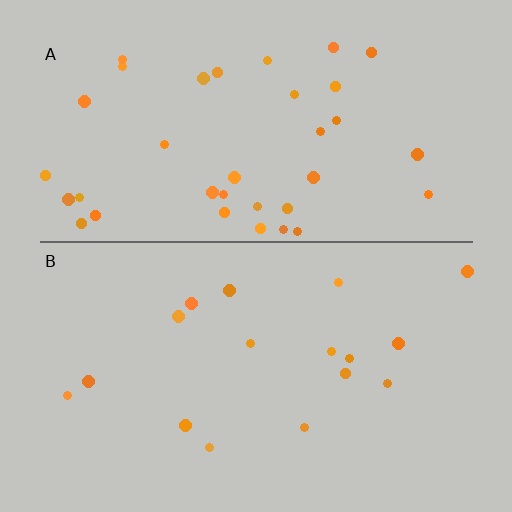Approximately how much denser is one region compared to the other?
Approximately 2.1× — region A over region B.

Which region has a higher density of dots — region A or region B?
A (the top).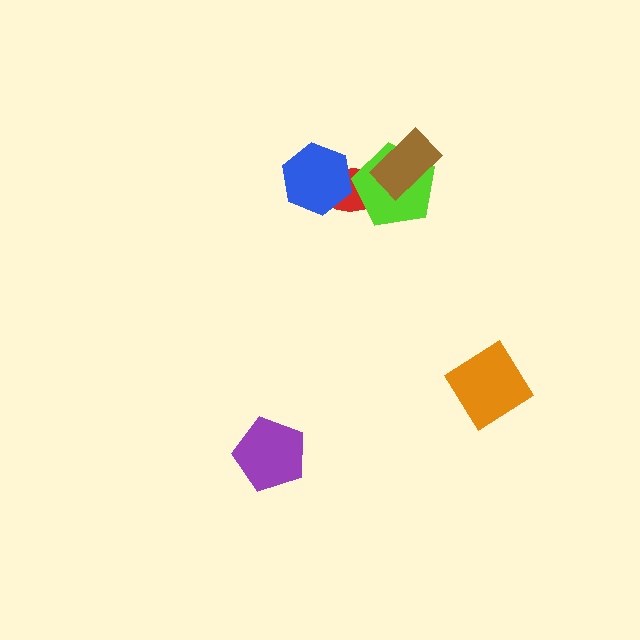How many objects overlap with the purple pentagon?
0 objects overlap with the purple pentagon.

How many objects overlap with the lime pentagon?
2 objects overlap with the lime pentagon.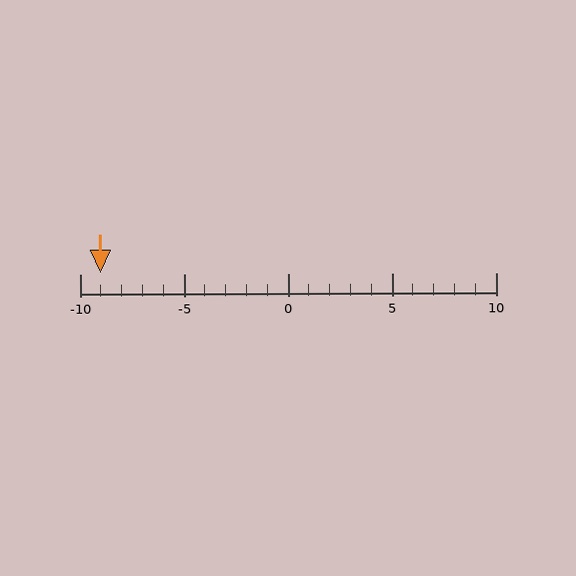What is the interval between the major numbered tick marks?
The major tick marks are spaced 5 units apart.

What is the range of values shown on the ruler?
The ruler shows values from -10 to 10.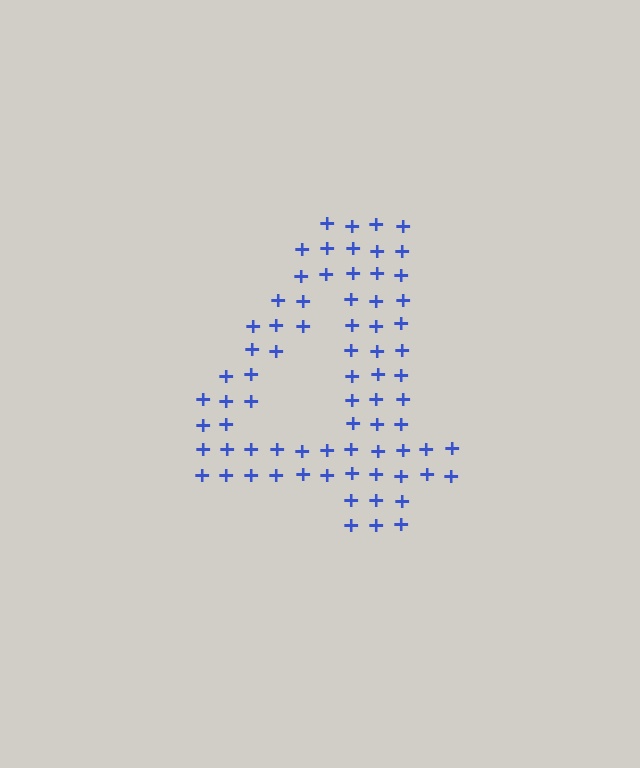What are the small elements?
The small elements are plus signs.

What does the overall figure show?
The overall figure shows the digit 4.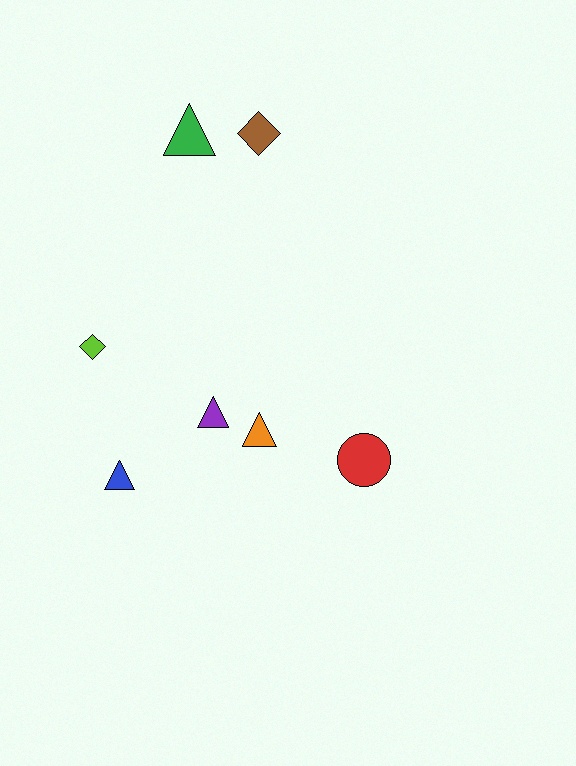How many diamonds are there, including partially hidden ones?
There are 2 diamonds.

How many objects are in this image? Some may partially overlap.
There are 7 objects.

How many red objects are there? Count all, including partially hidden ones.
There is 1 red object.